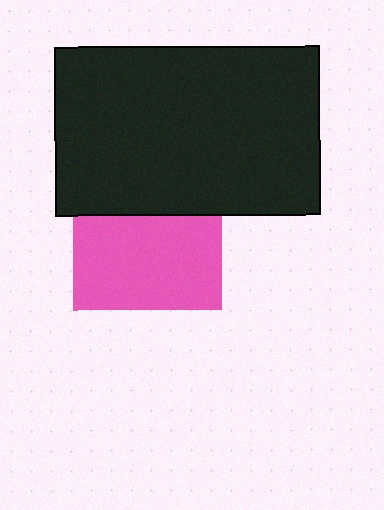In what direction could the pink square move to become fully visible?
The pink square could move down. That would shift it out from behind the black rectangle entirely.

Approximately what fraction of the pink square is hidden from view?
Roughly 36% of the pink square is hidden behind the black rectangle.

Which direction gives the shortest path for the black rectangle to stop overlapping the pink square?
Moving up gives the shortest separation.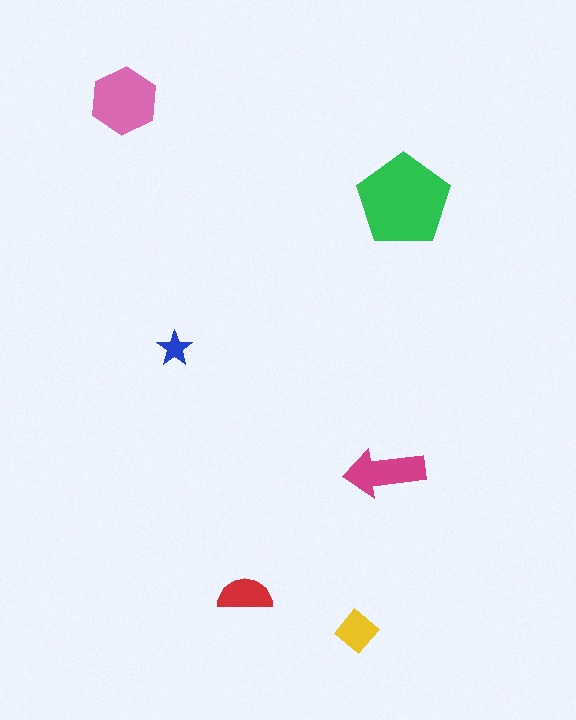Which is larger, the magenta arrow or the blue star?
The magenta arrow.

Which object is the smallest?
The blue star.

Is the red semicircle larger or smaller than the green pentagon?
Smaller.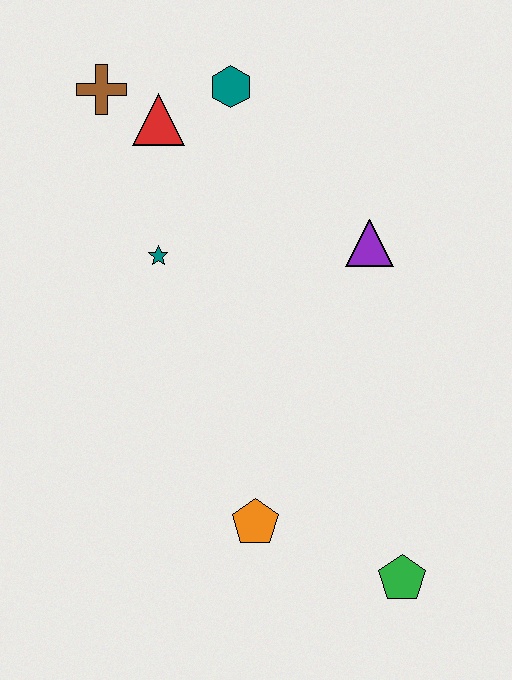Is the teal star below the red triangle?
Yes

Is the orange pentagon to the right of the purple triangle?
No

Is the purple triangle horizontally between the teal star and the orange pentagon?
No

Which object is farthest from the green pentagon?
The brown cross is farthest from the green pentagon.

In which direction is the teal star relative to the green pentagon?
The teal star is above the green pentagon.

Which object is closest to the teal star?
The red triangle is closest to the teal star.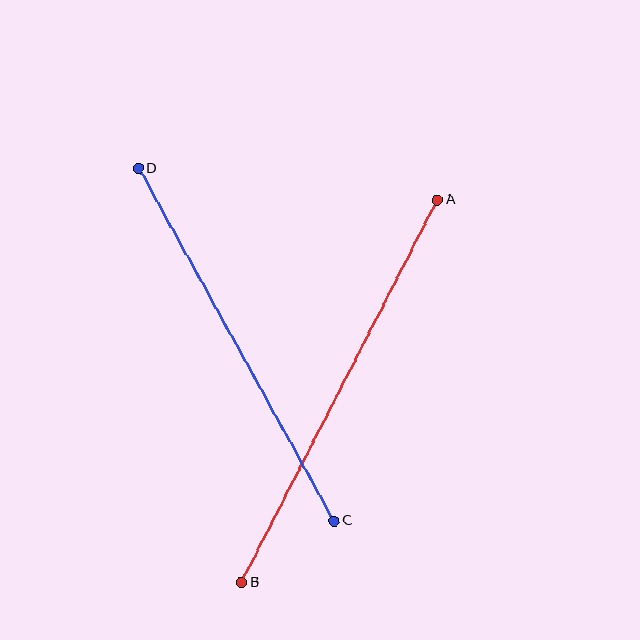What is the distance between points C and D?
The distance is approximately 403 pixels.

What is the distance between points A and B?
The distance is approximately 430 pixels.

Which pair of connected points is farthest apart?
Points A and B are farthest apart.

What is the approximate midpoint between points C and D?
The midpoint is at approximately (236, 345) pixels.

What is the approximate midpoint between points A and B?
The midpoint is at approximately (339, 391) pixels.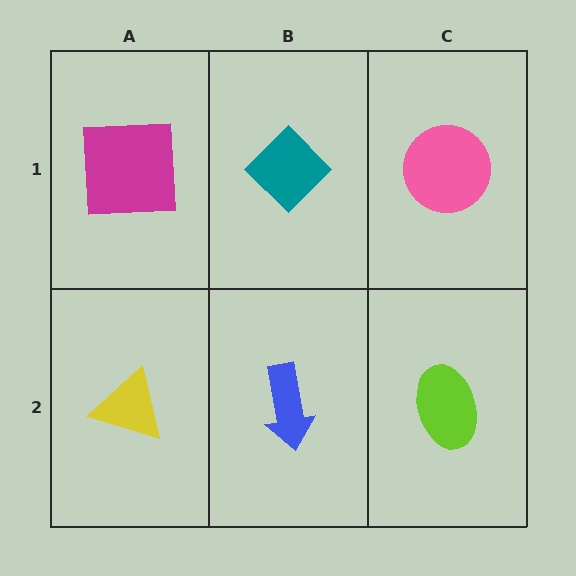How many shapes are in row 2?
3 shapes.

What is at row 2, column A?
A yellow triangle.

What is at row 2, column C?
A lime ellipse.